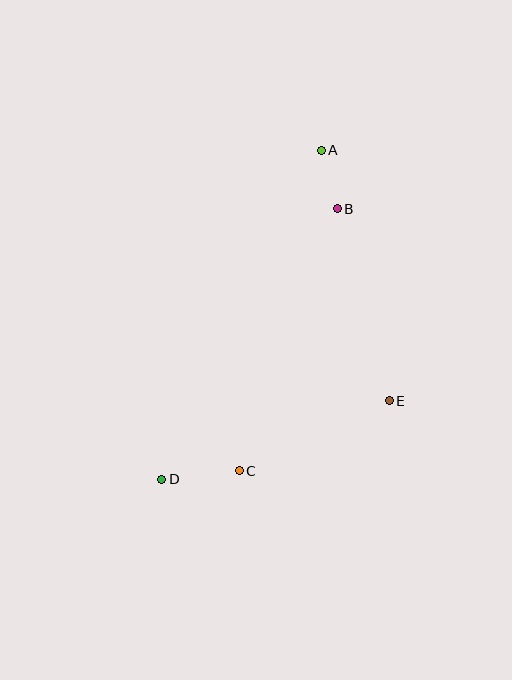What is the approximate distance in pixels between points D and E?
The distance between D and E is approximately 241 pixels.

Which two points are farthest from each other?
Points A and D are farthest from each other.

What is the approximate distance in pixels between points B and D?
The distance between B and D is approximately 322 pixels.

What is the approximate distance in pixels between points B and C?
The distance between B and C is approximately 279 pixels.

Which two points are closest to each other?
Points A and B are closest to each other.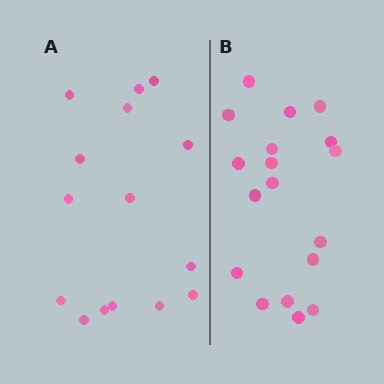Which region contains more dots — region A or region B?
Region B (the right region) has more dots.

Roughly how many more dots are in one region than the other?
Region B has just a few more — roughly 2 or 3 more dots than region A.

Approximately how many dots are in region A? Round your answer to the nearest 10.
About 20 dots. (The exact count is 15, which rounds to 20.)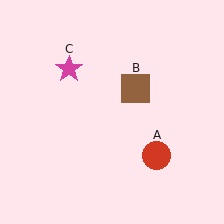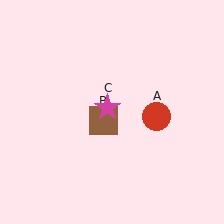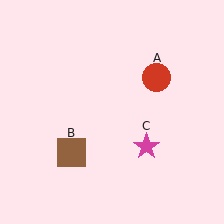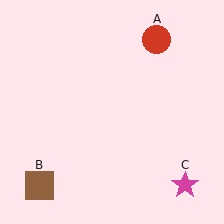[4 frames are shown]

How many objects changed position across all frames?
3 objects changed position: red circle (object A), brown square (object B), magenta star (object C).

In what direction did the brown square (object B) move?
The brown square (object B) moved down and to the left.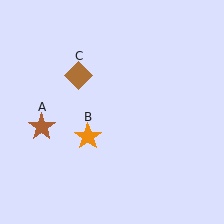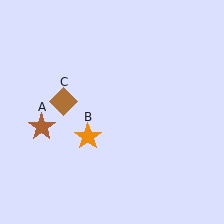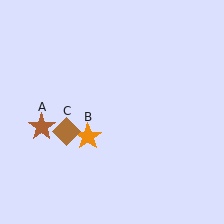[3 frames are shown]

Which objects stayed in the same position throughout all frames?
Brown star (object A) and orange star (object B) remained stationary.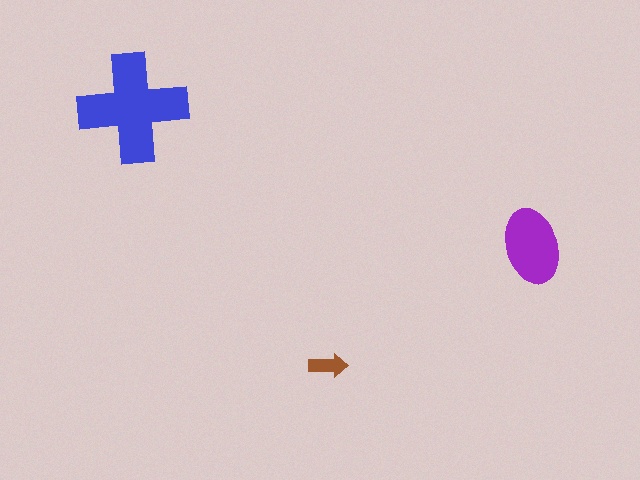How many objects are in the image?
There are 3 objects in the image.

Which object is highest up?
The blue cross is topmost.